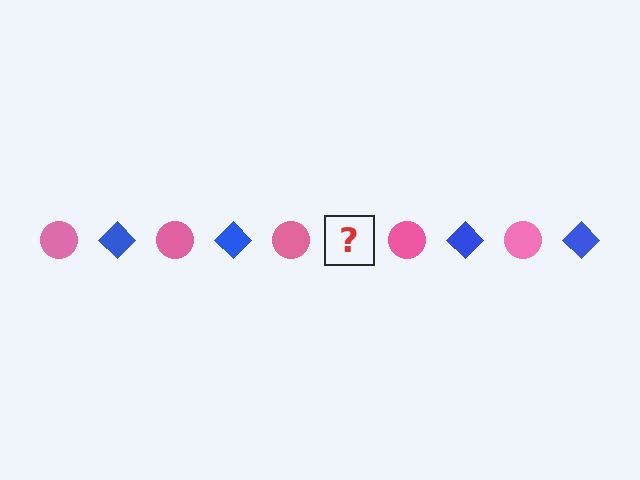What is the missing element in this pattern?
The missing element is a blue diamond.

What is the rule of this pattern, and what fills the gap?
The rule is that the pattern alternates between pink circle and blue diamond. The gap should be filled with a blue diamond.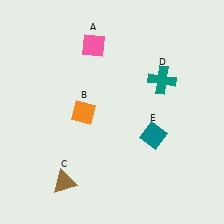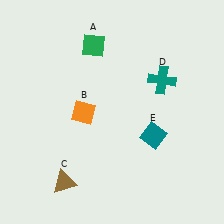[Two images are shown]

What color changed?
The diamond (A) changed from pink in Image 1 to green in Image 2.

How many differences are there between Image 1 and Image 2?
There is 1 difference between the two images.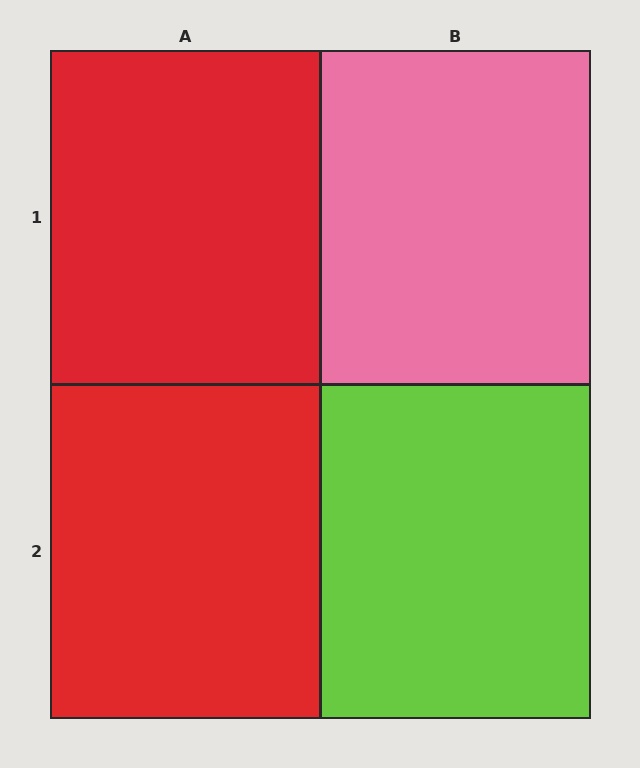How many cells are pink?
1 cell is pink.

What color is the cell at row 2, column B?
Lime.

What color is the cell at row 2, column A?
Red.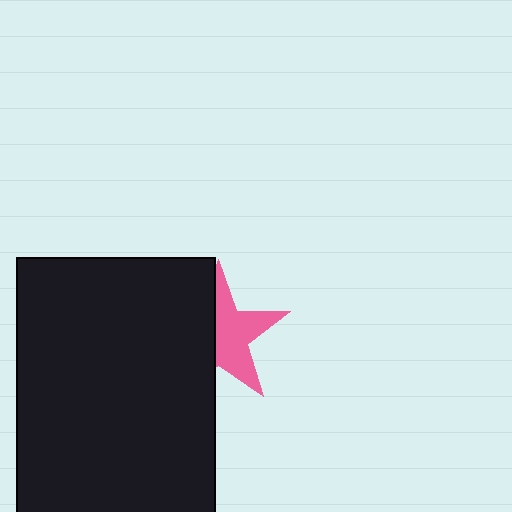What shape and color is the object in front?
The object in front is a black rectangle.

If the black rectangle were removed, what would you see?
You would see the complete pink star.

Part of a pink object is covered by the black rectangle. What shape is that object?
It is a star.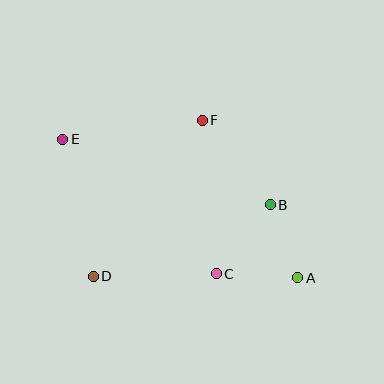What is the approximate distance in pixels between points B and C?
The distance between B and C is approximately 88 pixels.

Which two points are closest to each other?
Points A and B are closest to each other.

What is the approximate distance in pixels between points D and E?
The distance between D and E is approximately 140 pixels.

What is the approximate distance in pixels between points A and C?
The distance between A and C is approximately 82 pixels.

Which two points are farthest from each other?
Points A and E are farthest from each other.